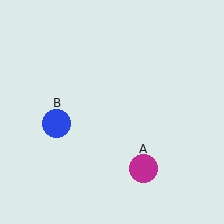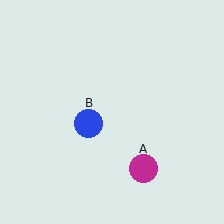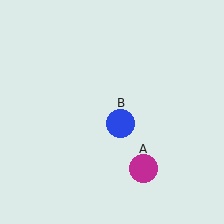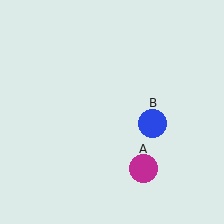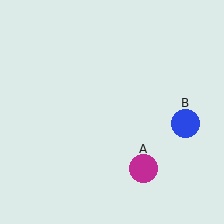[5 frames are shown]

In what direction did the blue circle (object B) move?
The blue circle (object B) moved right.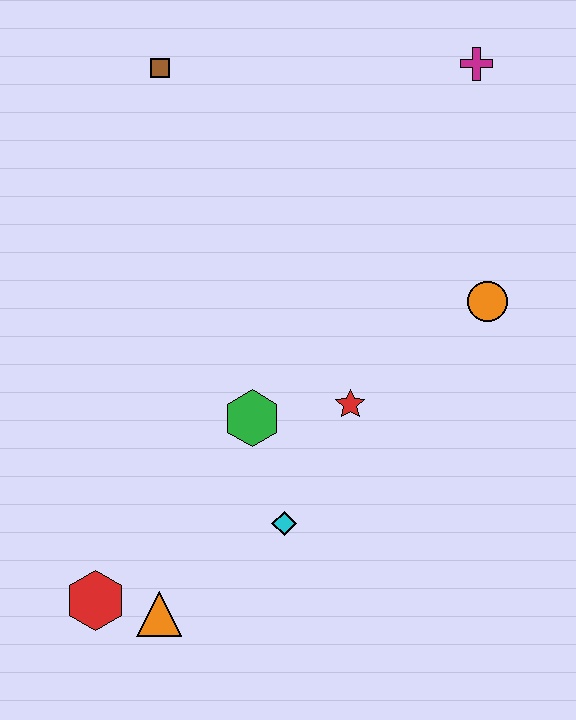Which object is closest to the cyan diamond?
The green hexagon is closest to the cyan diamond.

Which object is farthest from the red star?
The brown square is farthest from the red star.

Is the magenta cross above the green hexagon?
Yes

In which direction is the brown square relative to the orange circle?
The brown square is to the left of the orange circle.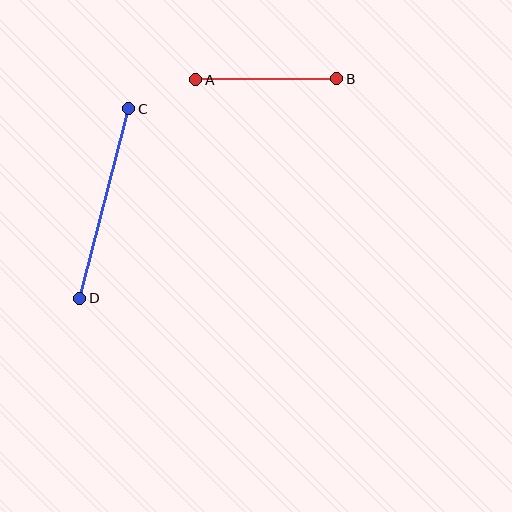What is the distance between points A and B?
The distance is approximately 141 pixels.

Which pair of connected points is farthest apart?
Points C and D are farthest apart.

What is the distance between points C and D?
The distance is approximately 196 pixels.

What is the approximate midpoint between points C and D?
The midpoint is at approximately (104, 203) pixels.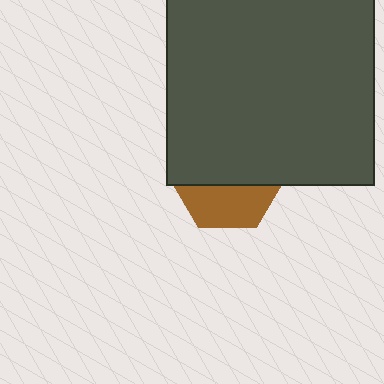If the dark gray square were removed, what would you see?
You would see the complete brown hexagon.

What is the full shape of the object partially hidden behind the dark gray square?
The partially hidden object is a brown hexagon.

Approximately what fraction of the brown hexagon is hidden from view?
Roughly 61% of the brown hexagon is hidden behind the dark gray square.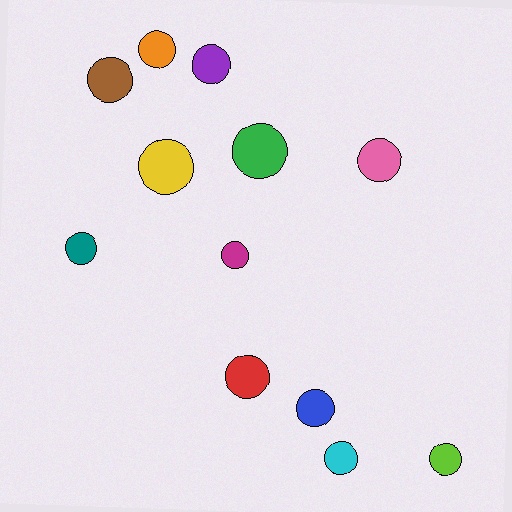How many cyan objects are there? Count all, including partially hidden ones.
There is 1 cyan object.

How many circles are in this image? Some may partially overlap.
There are 12 circles.